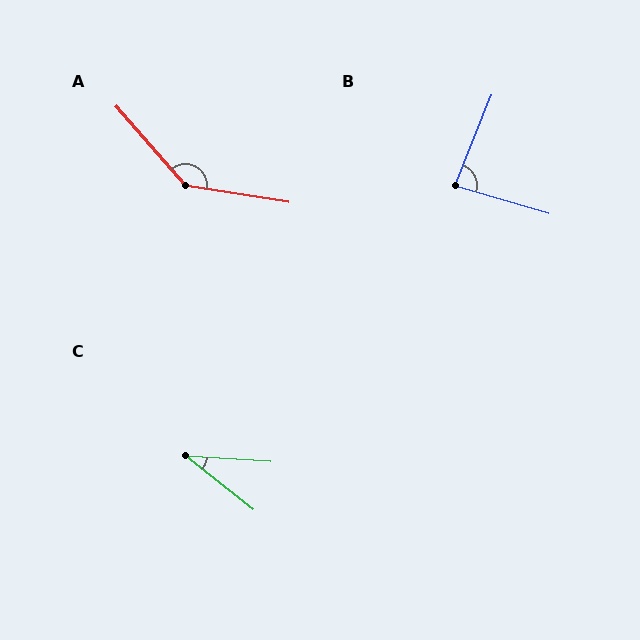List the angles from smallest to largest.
C (35°), B (84°), A (140°).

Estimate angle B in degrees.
Approximately 84 degrees.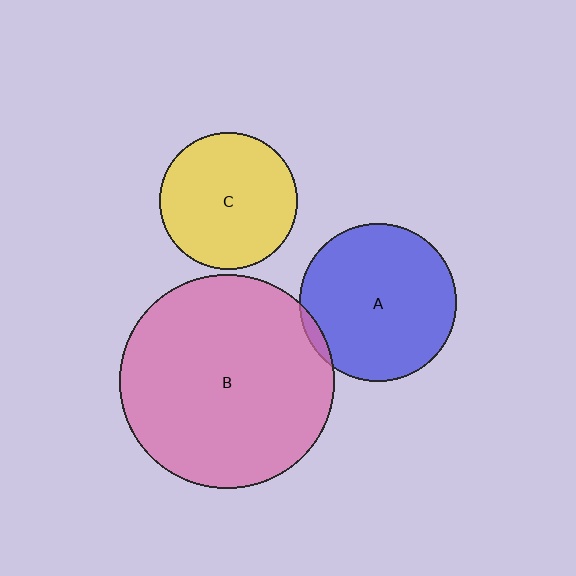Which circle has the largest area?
Circle B (pink).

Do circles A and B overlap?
Yes.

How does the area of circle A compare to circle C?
Approximately 1.3 times.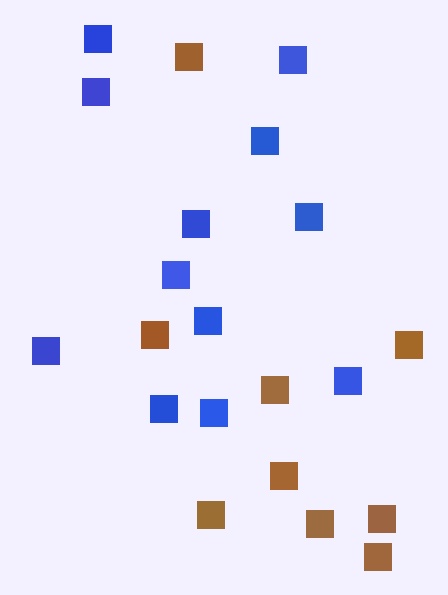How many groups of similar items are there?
There are 2 groups: one group of brown squares (9) and one group of blue squares (12).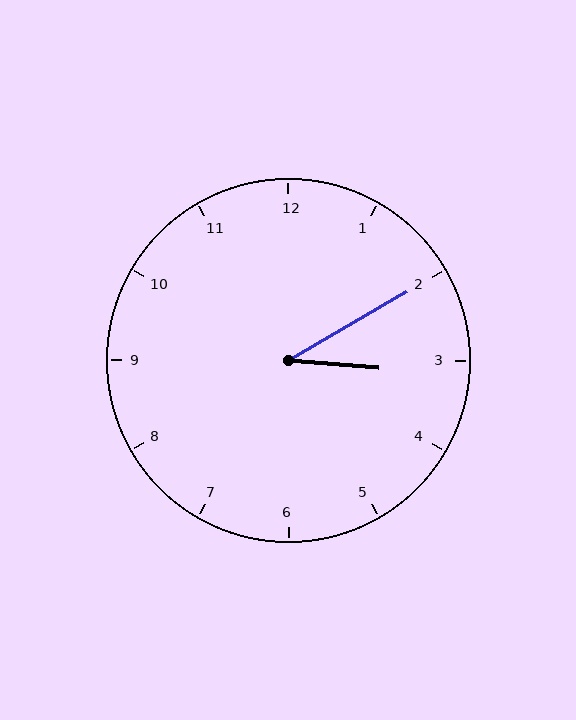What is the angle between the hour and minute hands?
Approximately 35 degrees.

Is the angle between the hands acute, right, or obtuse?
It is acute.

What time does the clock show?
3:10.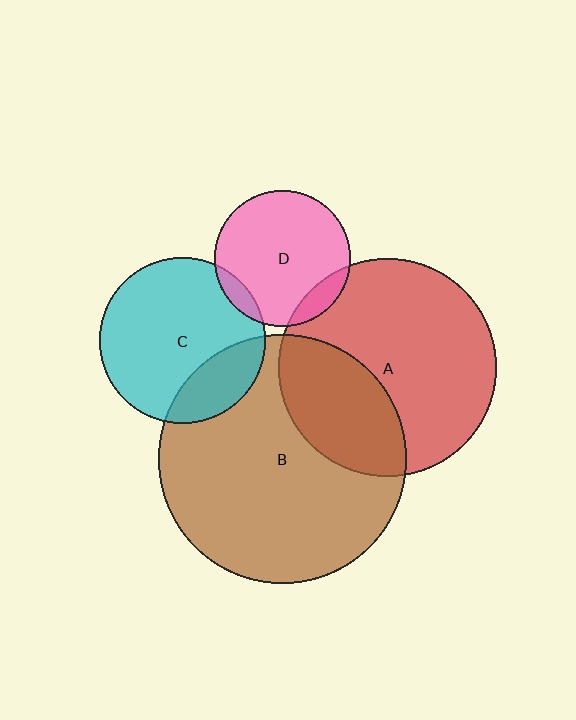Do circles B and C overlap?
Yes.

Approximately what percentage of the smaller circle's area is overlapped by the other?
Approximately 20%.